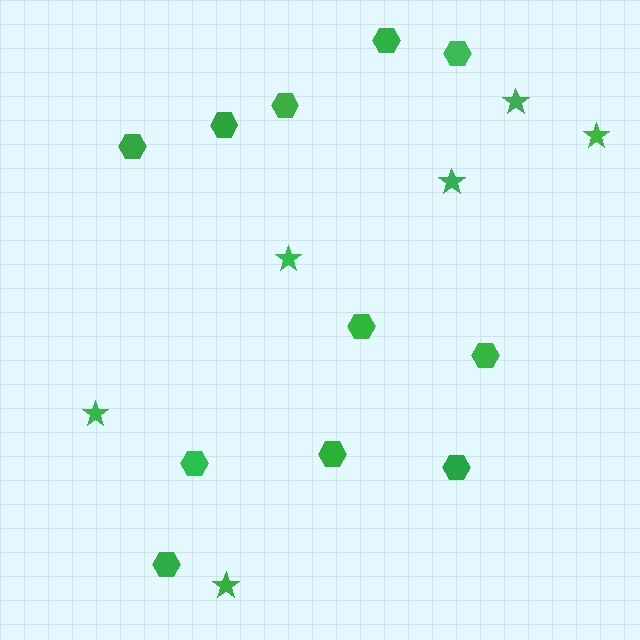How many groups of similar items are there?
There are 2 groups: one group of stars (6) and one group of hexagons (11).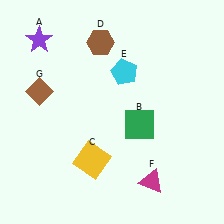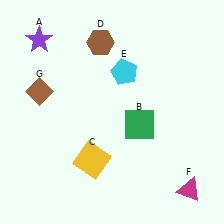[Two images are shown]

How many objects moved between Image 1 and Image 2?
1 object moved between the two images.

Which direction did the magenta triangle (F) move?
The magenta triangle (F) moved right.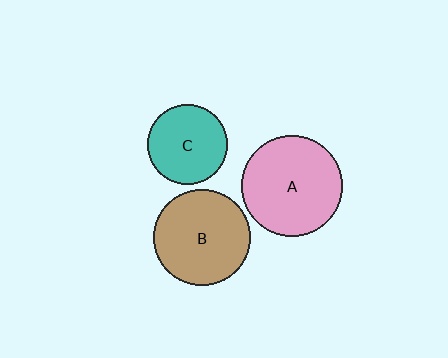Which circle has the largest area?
Circle A (pink).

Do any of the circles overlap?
No, none of the circles overlap.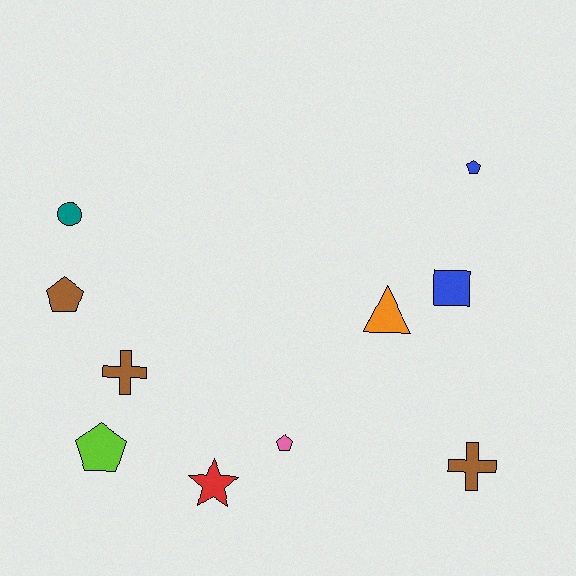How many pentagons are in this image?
There are 4 pentagons.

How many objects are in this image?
There are 10 objects.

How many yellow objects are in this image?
There are no yellow objects.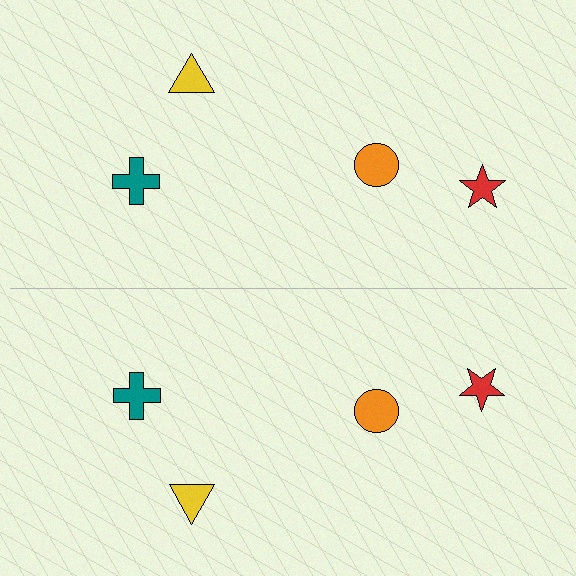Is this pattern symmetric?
Yes, this pattern has bilateral (reflection) symmetry.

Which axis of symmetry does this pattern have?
The pattern has a horizontal axis of symmetry running through the center of the image.